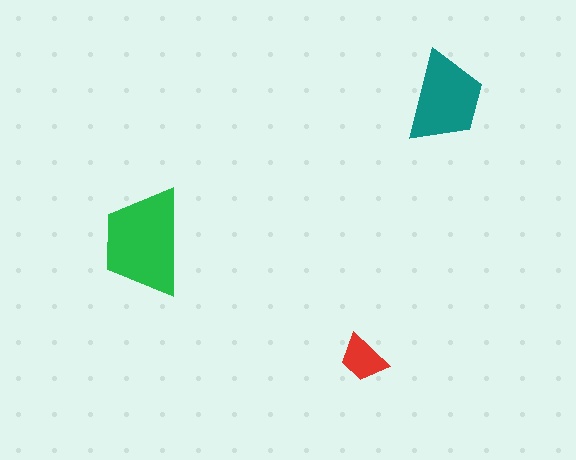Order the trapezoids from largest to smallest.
the green one, the teal one, the red one.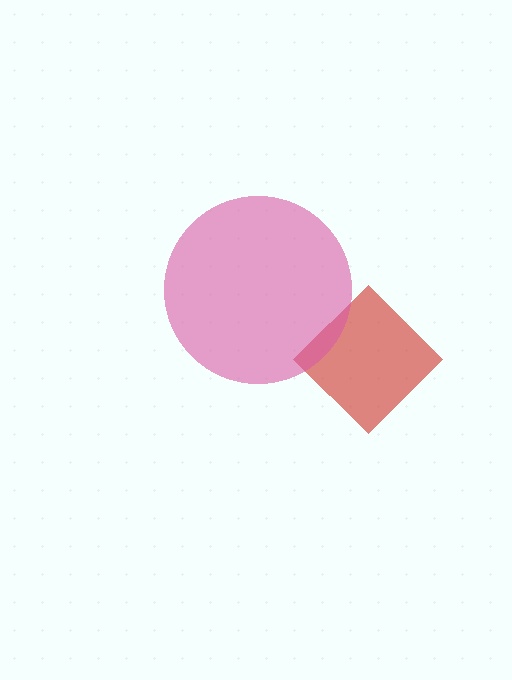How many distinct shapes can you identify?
There are 2 distinct shapes: a red diamond, a pink circle.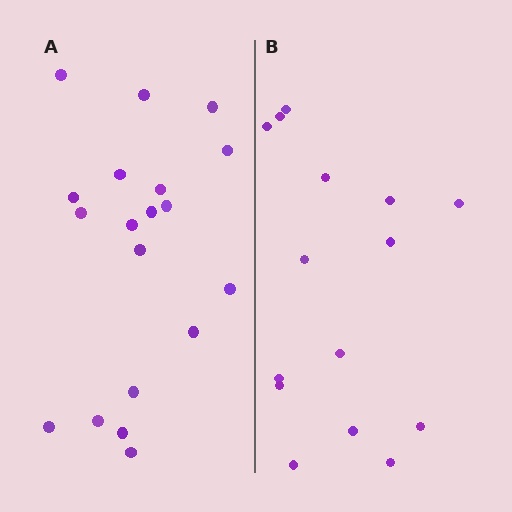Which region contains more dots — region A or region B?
Region A (the left region) has more dots.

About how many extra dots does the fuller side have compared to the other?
Region A has about 4 more dots than region B.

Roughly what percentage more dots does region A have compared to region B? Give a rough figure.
About 25% more.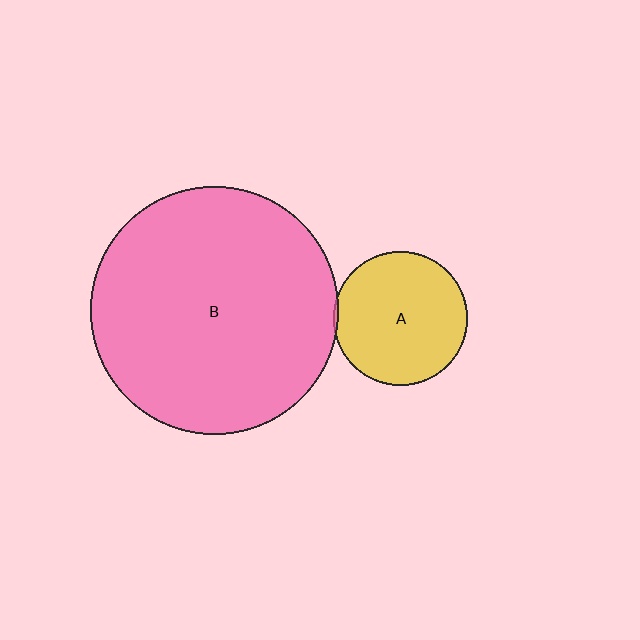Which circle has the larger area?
Circle B (pink).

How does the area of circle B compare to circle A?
Approximately 3.4 times.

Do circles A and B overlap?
Yes.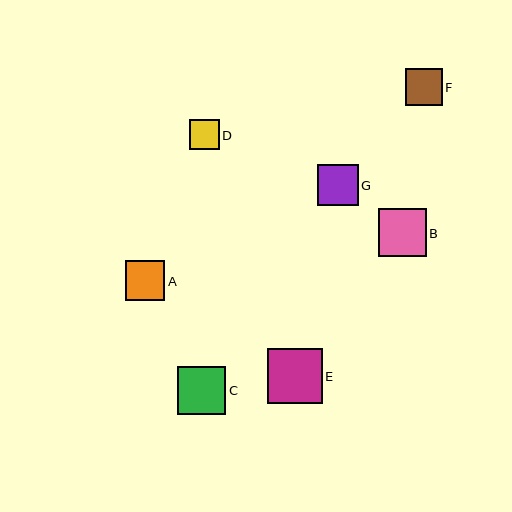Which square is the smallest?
Square D is the smallest with a size of approximately 30 pixels.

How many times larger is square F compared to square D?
Square F is approximately 1.2 times the size of square D.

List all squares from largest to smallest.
From largest to smallest: E, C, B, G, A, F, D.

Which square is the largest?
Square E is the largest with a size of approximately 55 pixels.